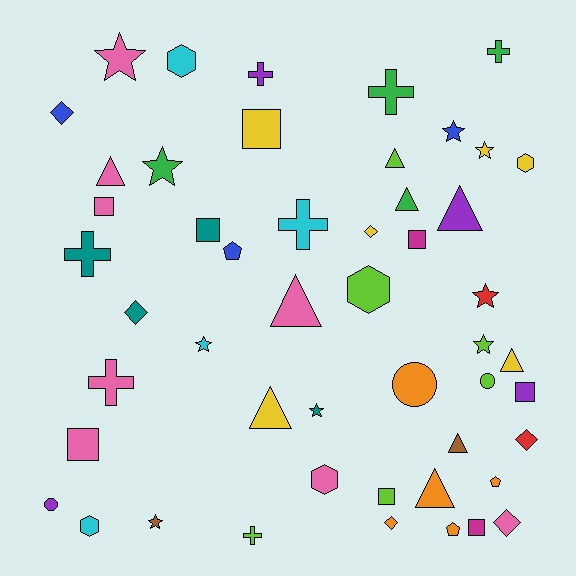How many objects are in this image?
There are 50 objects.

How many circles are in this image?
There are 3 circles.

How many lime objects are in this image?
There are 6 lime objects.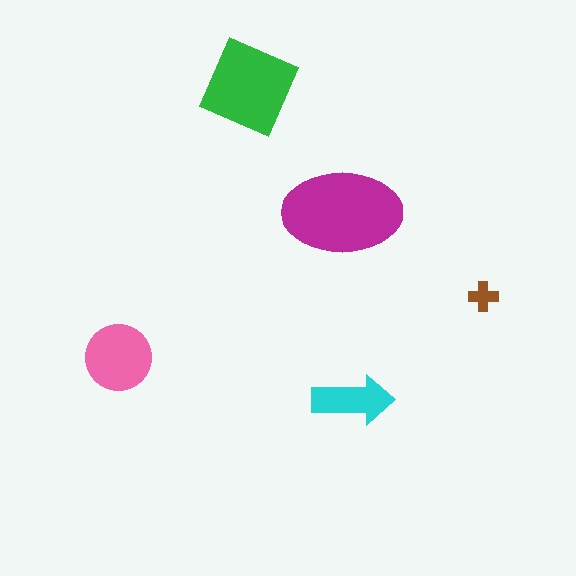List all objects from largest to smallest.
The magenta ellipse, the green diamond, the pink circle, the cyan arrow, the brown cross.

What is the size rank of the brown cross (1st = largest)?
5th.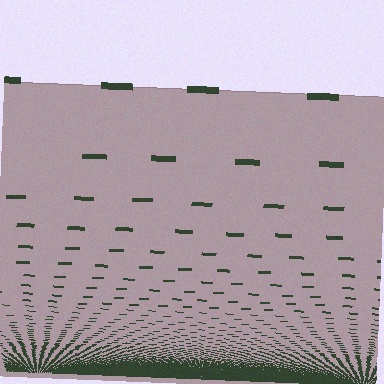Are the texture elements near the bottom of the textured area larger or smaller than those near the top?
Smaller. The gradient is inverted — elements near the bottom are smaller and denser.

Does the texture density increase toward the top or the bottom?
Density increases toward the bottom.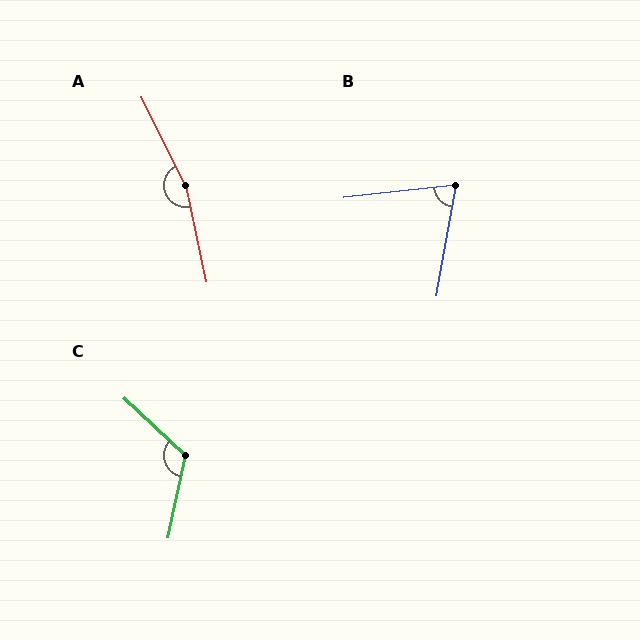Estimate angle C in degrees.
Approximately 121 degrees.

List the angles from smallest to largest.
B (74°), C (121°), A (166°).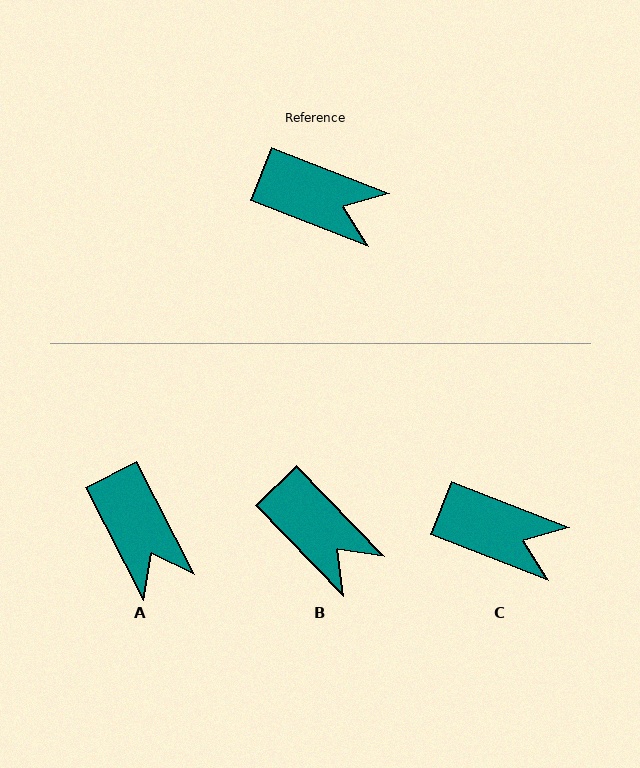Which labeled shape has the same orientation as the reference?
C.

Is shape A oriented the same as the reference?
No, it is off by about 42 degrees.